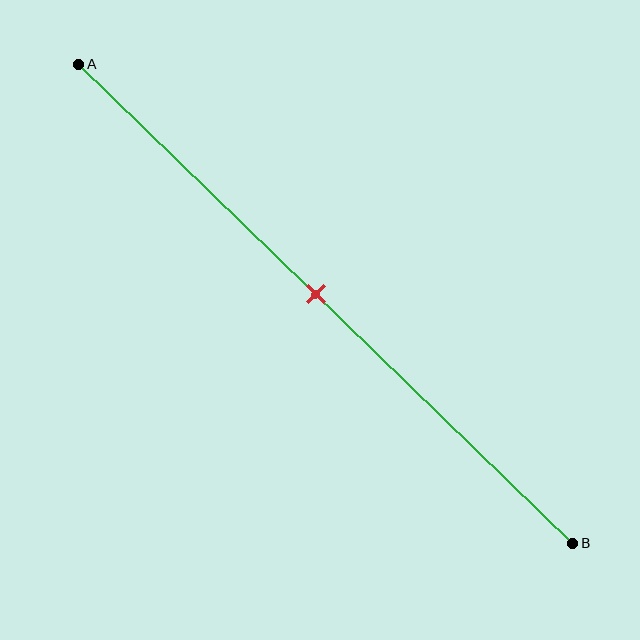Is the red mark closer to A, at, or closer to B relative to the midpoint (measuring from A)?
The red mark is approximately at the midpoint of segment AB.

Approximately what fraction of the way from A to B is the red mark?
The red mark is approximately 50% of the way from A to B.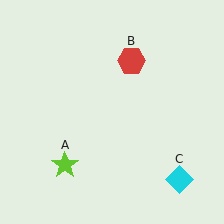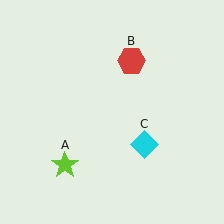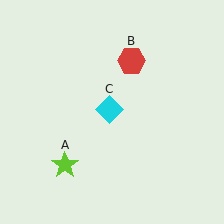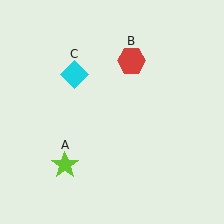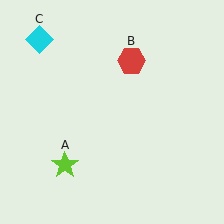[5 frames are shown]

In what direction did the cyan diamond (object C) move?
The cyan diamond (object C) moved up and to the left.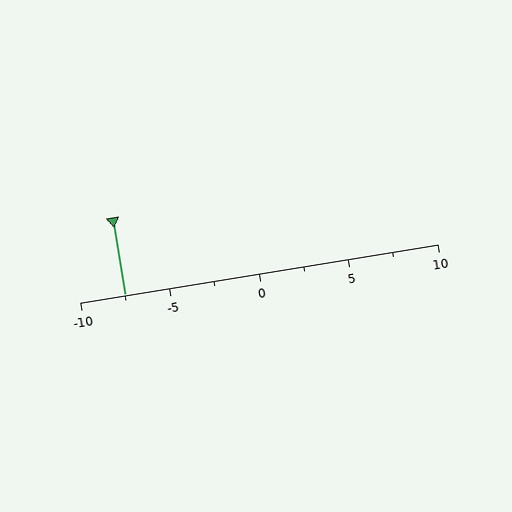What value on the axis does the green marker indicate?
The marker indicates approximately -7.5.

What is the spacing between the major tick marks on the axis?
The major ticks are spaced 5 apart.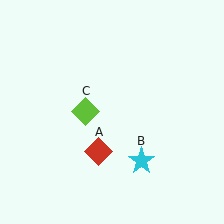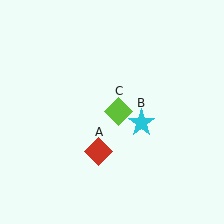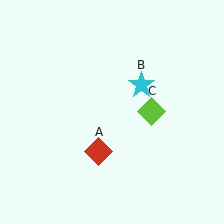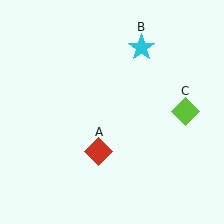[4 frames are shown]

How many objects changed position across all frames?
2 objects changed position: cyan star (object B), lime diamond (object C).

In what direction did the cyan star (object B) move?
The cyan star (object B) moved up.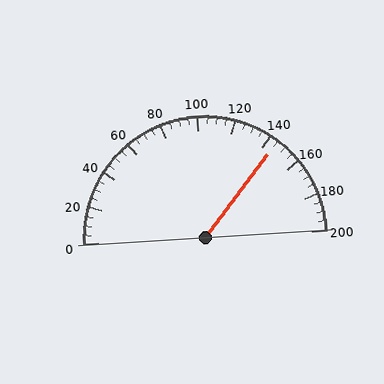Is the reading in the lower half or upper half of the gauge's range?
The reading is in the upper half of the range (0 to 200).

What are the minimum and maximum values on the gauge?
The gauge ranges from 0 to 200.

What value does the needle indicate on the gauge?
The needle indicates approximately 145.